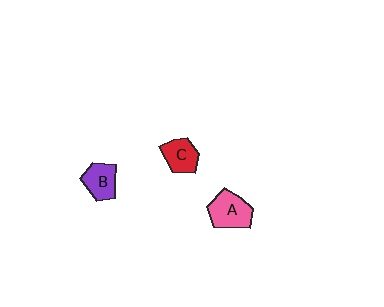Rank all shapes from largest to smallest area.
From largest to smallest: A (pink), B (purple), C (red).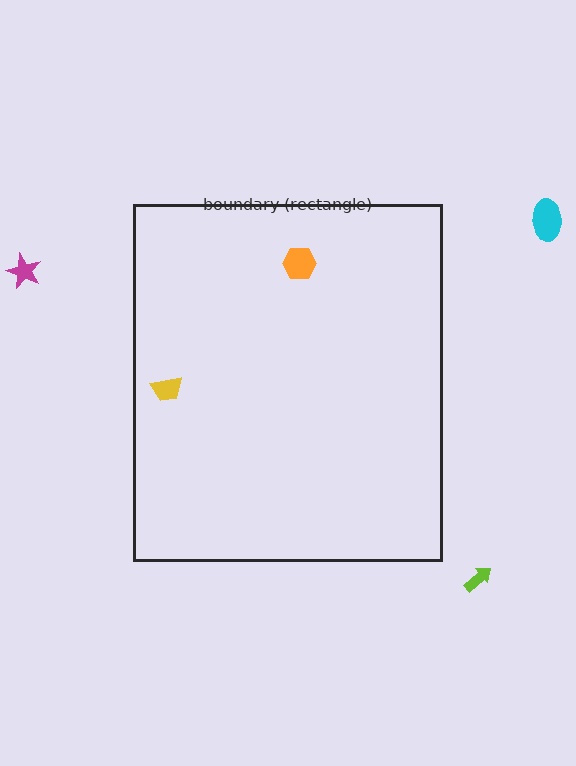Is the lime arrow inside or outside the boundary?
Outside.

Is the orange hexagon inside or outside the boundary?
Inside.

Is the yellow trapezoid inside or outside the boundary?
Inside.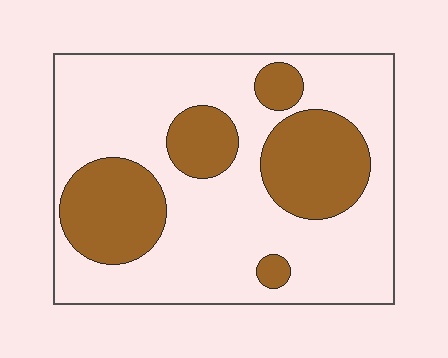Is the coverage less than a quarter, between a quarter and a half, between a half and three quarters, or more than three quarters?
Between a quarter and a half.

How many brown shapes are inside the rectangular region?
5.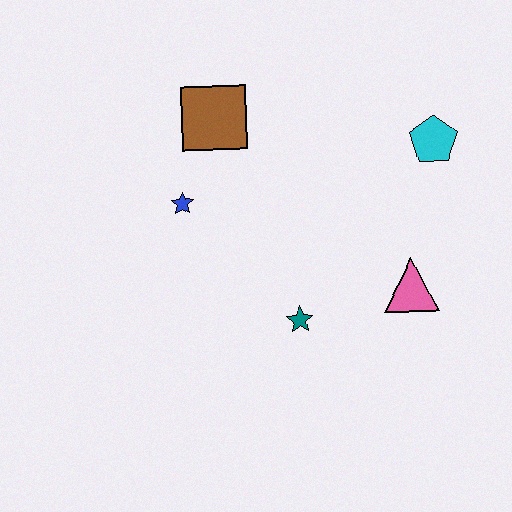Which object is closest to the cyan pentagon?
The pink triangle is closest to the cyan pentagon.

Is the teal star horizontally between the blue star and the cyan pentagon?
Yes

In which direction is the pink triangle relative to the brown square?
The pink triangle is to the right of the brown square.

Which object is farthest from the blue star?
The cyan pentagon is farthest from the blue star.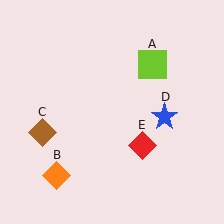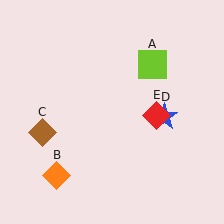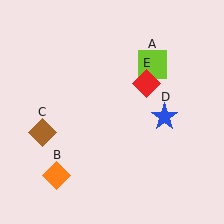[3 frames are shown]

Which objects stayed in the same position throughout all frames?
Lime square (object A) and orange diamond (object B) and brown diamond (object C) and blue star (object D) remained stationary.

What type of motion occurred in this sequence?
The red diamond (object E) rotated counterclockwise around the center of the scene.